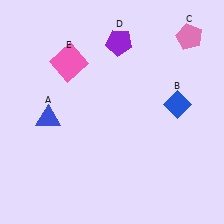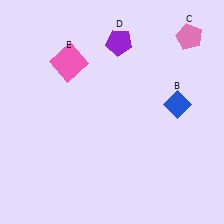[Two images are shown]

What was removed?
The blue triangle (A) was removed in Image 2.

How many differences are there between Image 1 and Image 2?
There is 1 difference between the two images.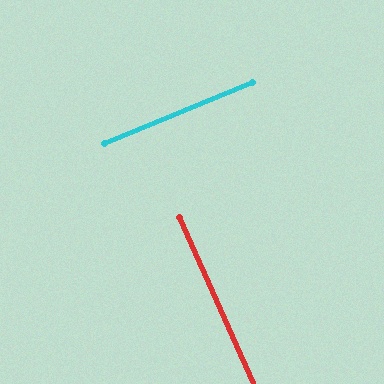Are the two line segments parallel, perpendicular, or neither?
Perpendicular — they meet at approximately 89°.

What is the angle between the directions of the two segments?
Approximately 89 degrees.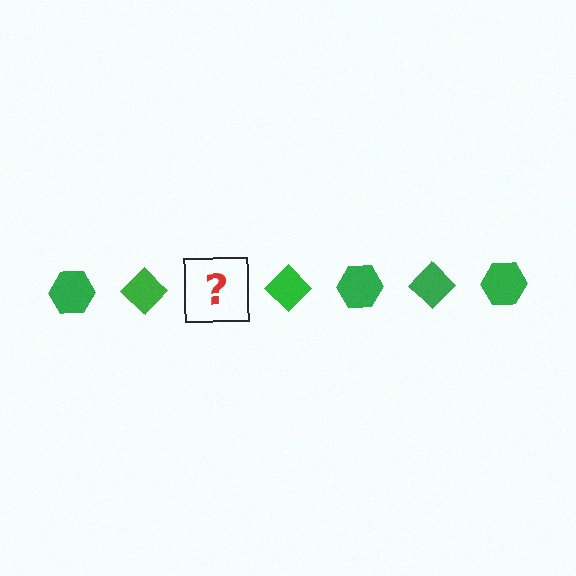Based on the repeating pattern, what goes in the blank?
The blank should be a green hexagon.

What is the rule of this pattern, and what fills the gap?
The rule is that the pattern cycles through hexagon, diamond shapes in green. The gap should be filled with a green hexagon.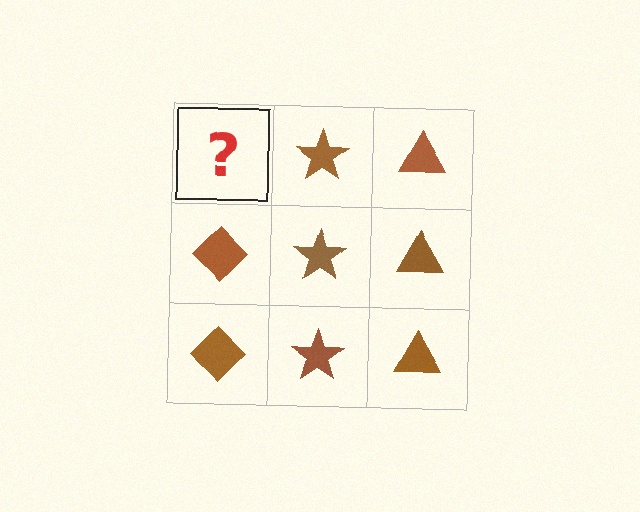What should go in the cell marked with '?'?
The missing cell should contain a brown diamond.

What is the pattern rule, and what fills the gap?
The rule is that each column has a consistent shape. The gap should be filled with a brown diamond.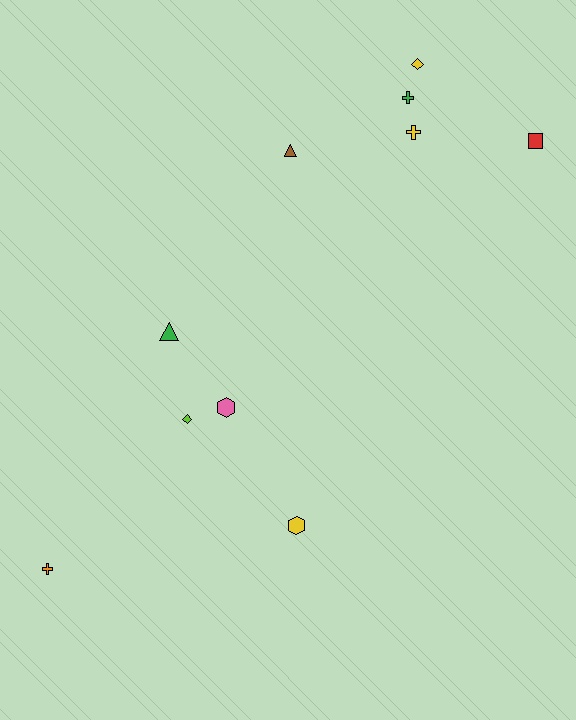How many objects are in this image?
There are 10 objects.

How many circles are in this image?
There are no circles.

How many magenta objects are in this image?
There are no magenta objects.